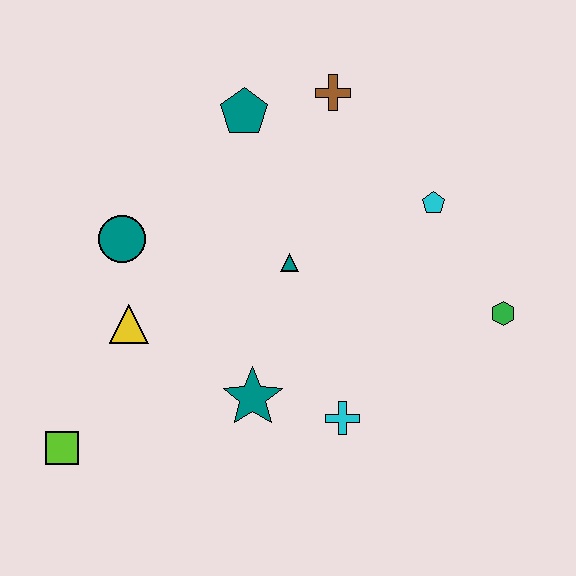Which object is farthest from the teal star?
The brown cross is farthest from the teal star.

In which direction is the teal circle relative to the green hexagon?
The teal circle is to the left of the green hexagon.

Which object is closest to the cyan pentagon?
The green hexagon is closest to the cyan pentagon.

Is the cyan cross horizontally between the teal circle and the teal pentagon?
No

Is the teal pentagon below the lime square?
No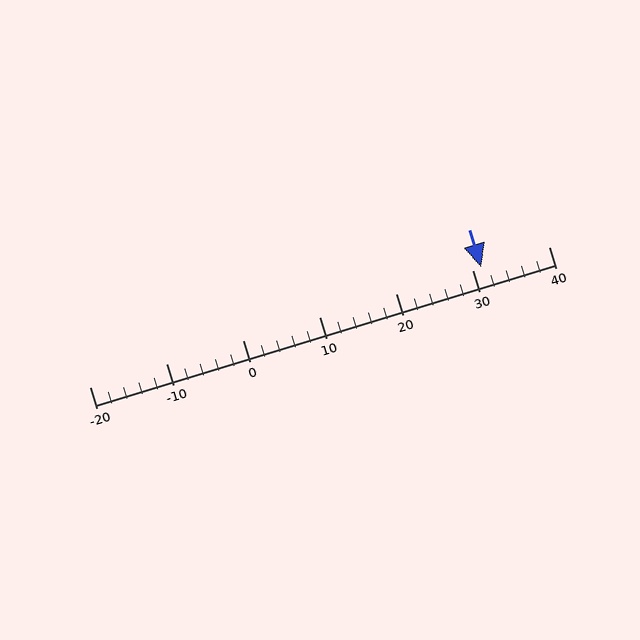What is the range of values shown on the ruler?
The ruler shows values from -20 to 40.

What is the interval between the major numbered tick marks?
The major tick marks are spaced 10 units apart.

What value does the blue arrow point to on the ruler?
The blue arrow points to approximately 31.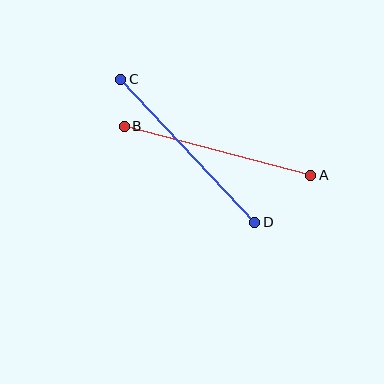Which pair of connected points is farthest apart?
Points C and D are farthest apart.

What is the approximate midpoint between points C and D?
The midpoint is at approximately (188, 151) pixels.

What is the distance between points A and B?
The distance is approximately 193 pixels.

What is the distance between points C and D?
The distance is approximately 196 pixels.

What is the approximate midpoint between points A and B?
The midpoint is at approximately (218, 151) pixels.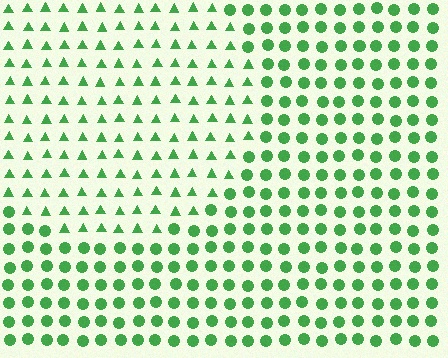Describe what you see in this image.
The image is filled with small green elements arranged in a uniform grid. A circle-shaped region contains triangles, while the surrounding area contains circles. The boundary is defined purely by the change in element shape.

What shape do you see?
I see a circle.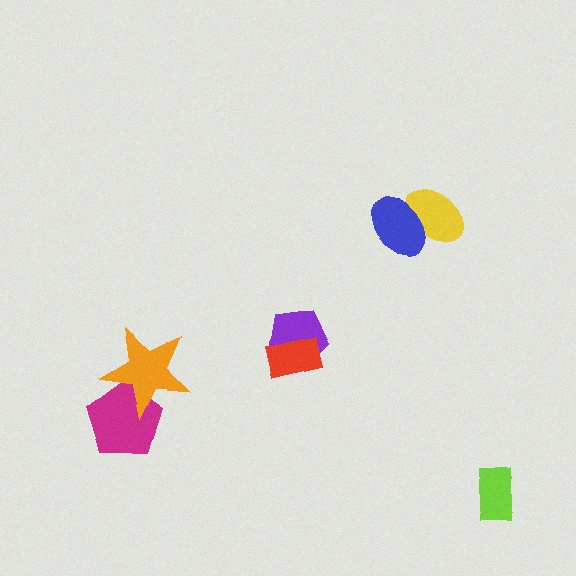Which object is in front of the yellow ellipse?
The blue ellipse is in front of the yellow ellipse.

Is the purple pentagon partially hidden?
Yes, it is partially covered by another shape.